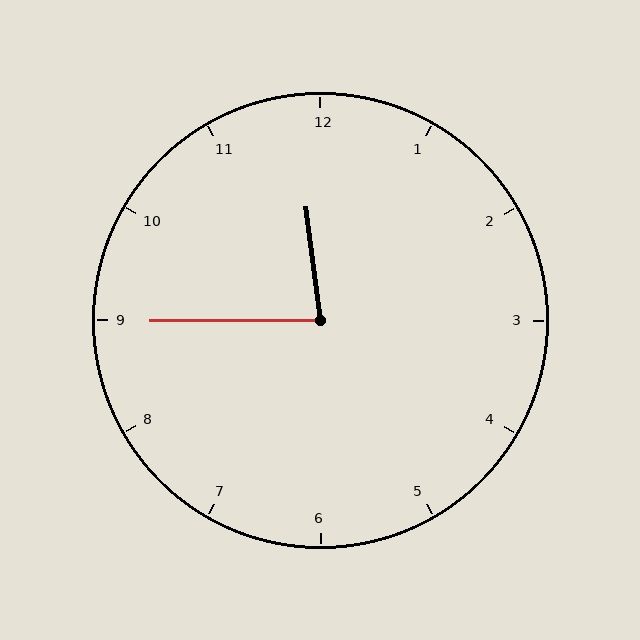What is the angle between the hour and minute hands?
Approximately 82 degrees.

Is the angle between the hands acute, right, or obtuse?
It is acute.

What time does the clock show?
11:45.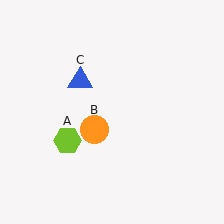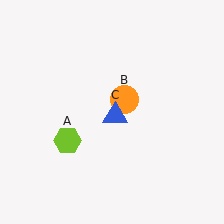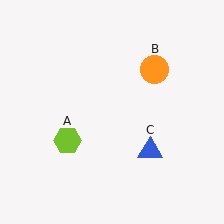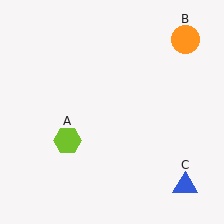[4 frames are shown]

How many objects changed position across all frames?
2 objects changed position: orange circle (object B), blue triangle (object C).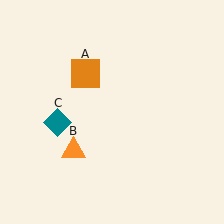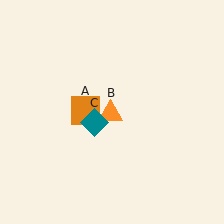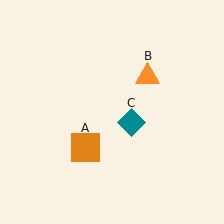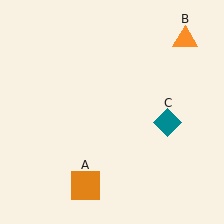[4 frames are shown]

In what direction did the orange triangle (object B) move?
The orange triangle (object B) moved up and to the right.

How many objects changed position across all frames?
3 objects changed position: orange square (object A), orange triangle (object B), teal diamond (object C).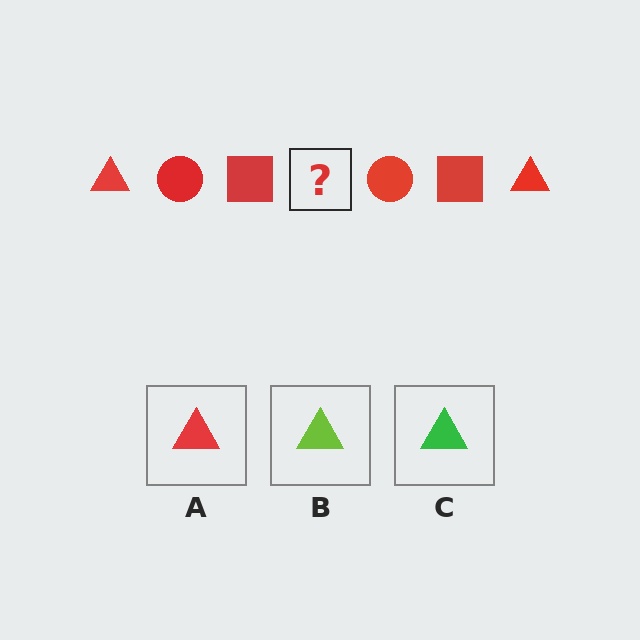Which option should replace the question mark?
Option A.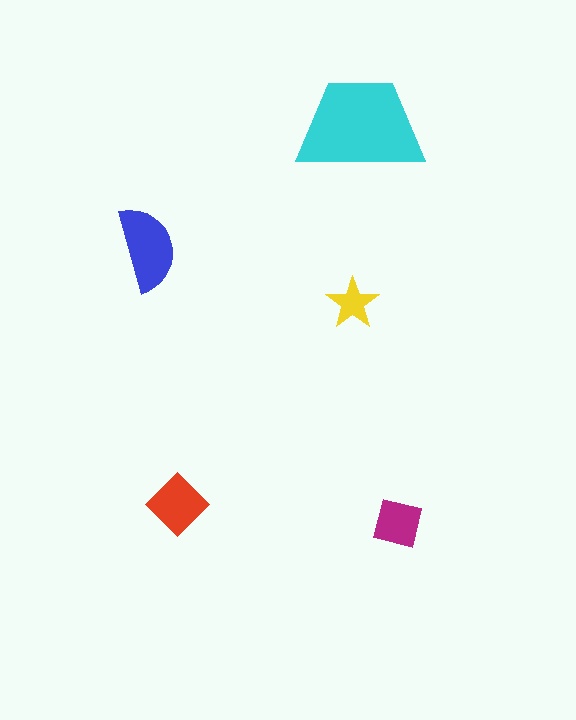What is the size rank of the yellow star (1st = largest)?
5th.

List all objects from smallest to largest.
The yellow star, the magenta square, the red diamond, the blue semicircle, the cyan trapezoid.